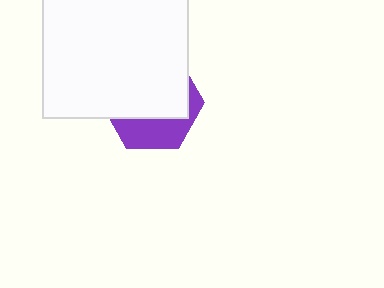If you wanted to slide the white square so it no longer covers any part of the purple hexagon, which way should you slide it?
Slide it up — that is the most direct way to separate the two shapes.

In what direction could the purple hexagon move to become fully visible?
The purple hexagon could move down. That would shift it out from behind the white square entirely.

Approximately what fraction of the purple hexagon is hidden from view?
Roughly 66% of the purple hexagon is hidden behind the white square.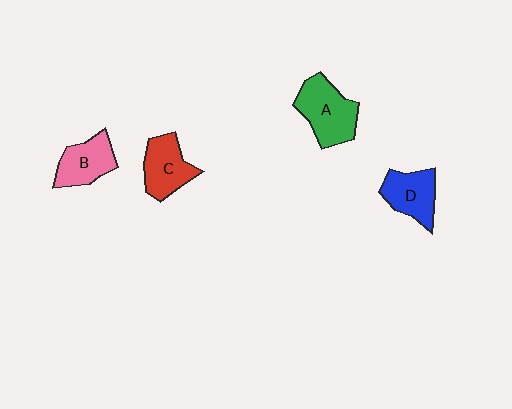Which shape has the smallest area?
Shape B (pink).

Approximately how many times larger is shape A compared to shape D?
Approximately 1.3 times.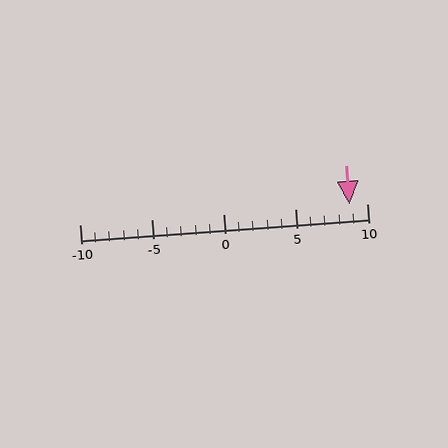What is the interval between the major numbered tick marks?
The major tick marks are spaced 5 units apart.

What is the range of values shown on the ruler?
The ruler shows values from -10 to 10.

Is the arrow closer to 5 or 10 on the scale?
The arrow is closer to 10.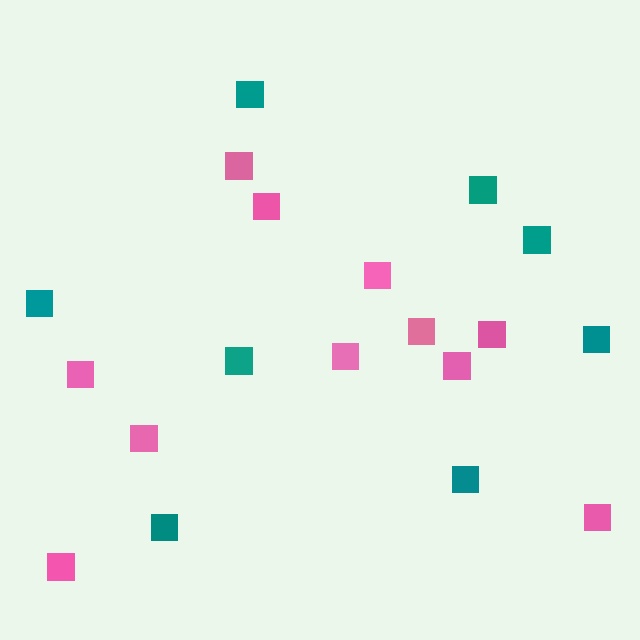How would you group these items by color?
There are 2 groups: one group of teal squares (8) and one group of pink squares (11).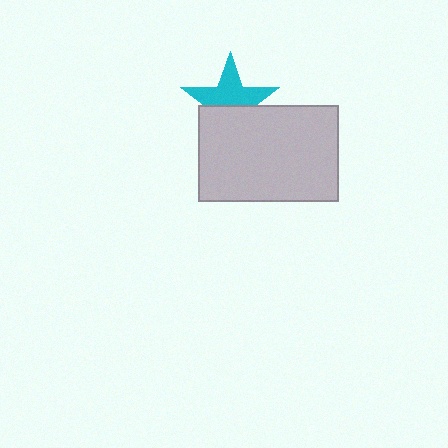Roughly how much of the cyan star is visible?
About half of it is visible (roughly 57%).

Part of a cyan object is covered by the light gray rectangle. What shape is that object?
It is a star.